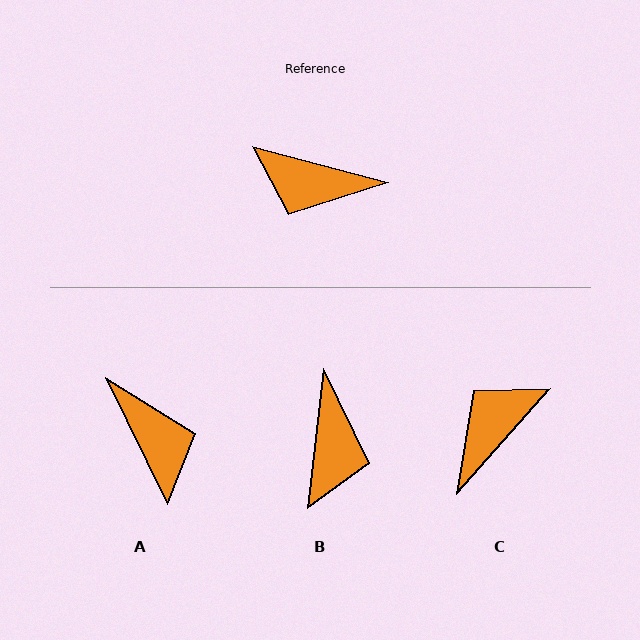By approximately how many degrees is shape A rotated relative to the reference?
Approximately 131 degrees counter-clockwise.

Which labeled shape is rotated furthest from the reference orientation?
A, about 131 degrees away.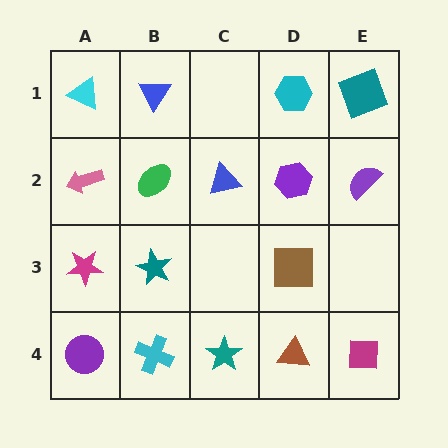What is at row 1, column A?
A cyan triangle.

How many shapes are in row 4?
5 shapes.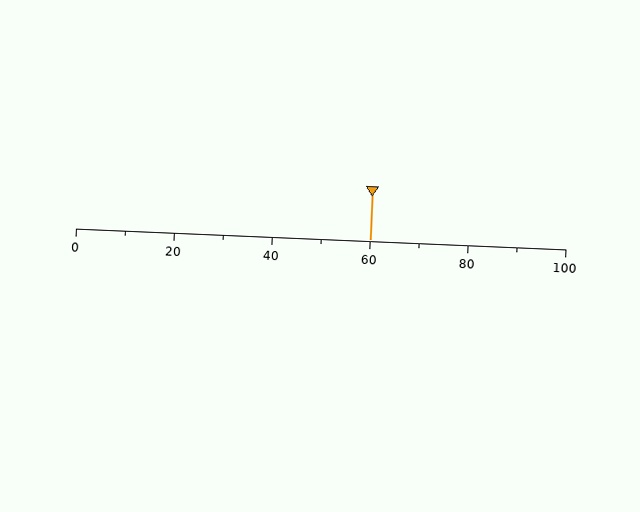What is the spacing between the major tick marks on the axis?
The major ticks are spaced 20 apart.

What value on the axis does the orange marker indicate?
The marker indicates approximately 60.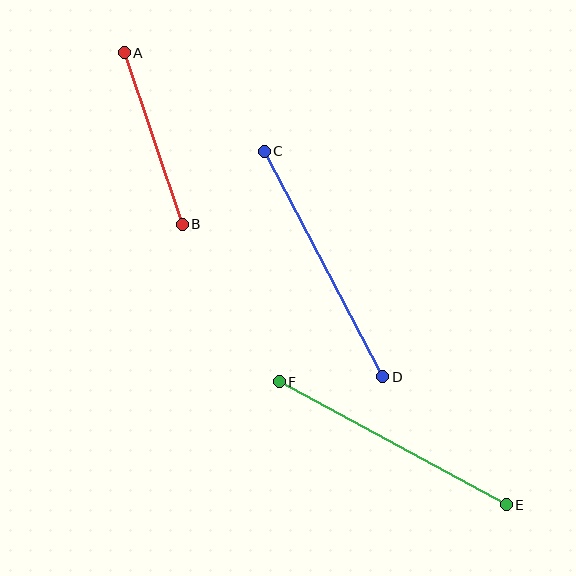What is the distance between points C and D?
The distance is approximately 255 pixels.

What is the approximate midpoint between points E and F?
The midpoint is at approximately (393, 443) pixels.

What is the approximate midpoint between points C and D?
The midpoint is at approximately (324, 264) pixels.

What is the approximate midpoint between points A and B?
The midpoint is at approximately (153, 139) pixels.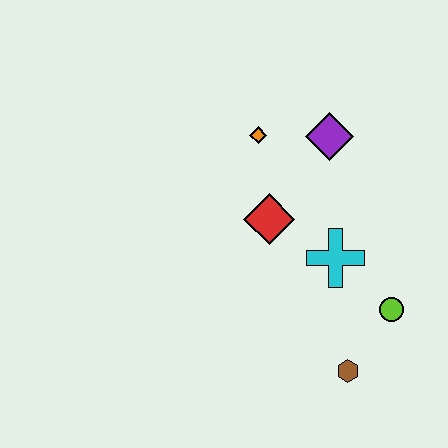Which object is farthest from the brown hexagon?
The orange diamond is farthest from the brown hexagon.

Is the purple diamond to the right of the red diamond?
Yes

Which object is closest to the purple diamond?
The orange diamond is closest to the purple diamond.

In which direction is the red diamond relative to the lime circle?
The red diamond is to the left of the lime circle.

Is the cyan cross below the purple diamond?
Yes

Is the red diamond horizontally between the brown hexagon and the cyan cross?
No